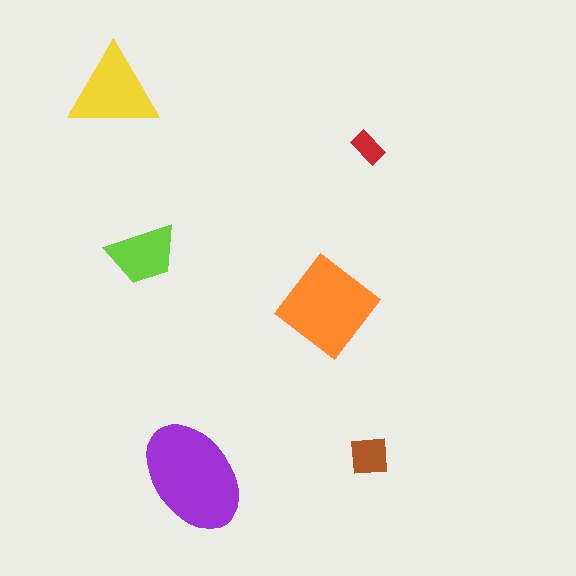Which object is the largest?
The purple ellipse.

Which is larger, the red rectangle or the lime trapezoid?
The lime trapezoid.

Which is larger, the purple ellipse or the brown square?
The purple ellipse.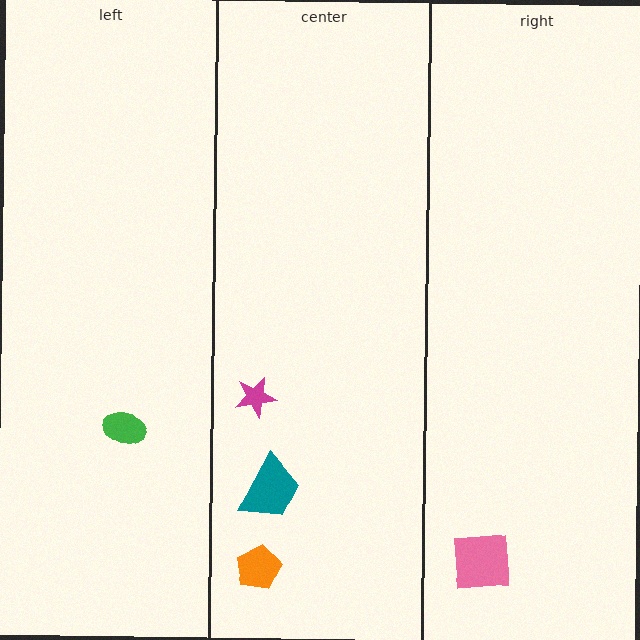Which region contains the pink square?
The right region.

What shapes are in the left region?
The green ellipse.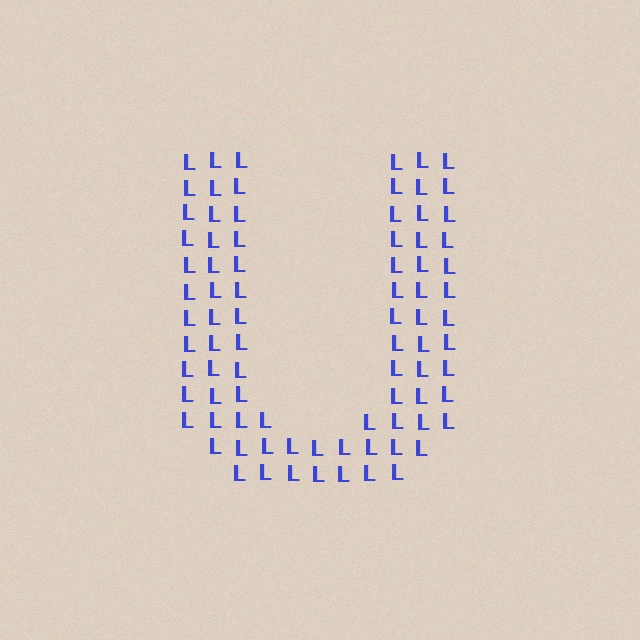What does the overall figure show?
The overall figure shows the letter U.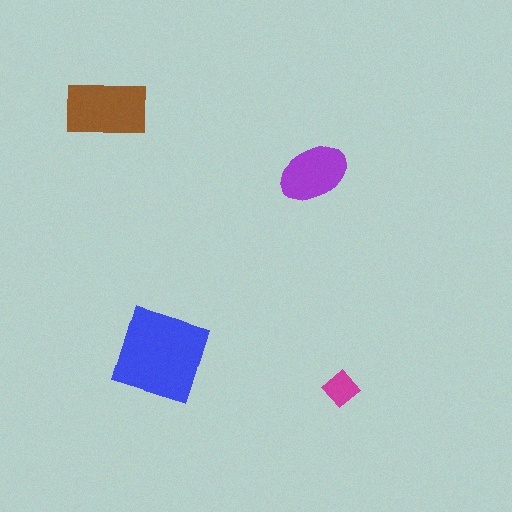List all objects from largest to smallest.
The blue diamond, the brown rectangle, the purple ellipse, the magenta diamond.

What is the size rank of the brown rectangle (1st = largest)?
2nd.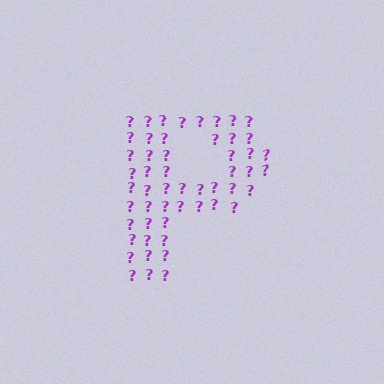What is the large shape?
The large shape is the letter P.